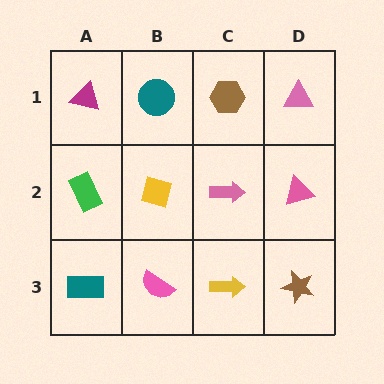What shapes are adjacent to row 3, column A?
A green rectangle (row 2, column A), a pink semicircle (row 3, column B).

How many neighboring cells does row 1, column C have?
3.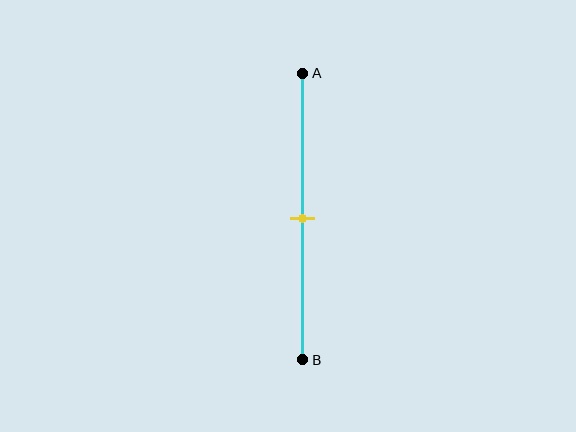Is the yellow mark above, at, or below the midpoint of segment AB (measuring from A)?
The yellow mark is approximately at the midpoint of segment AB.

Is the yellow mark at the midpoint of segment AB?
Yes, the mark is approximately at the midpoint.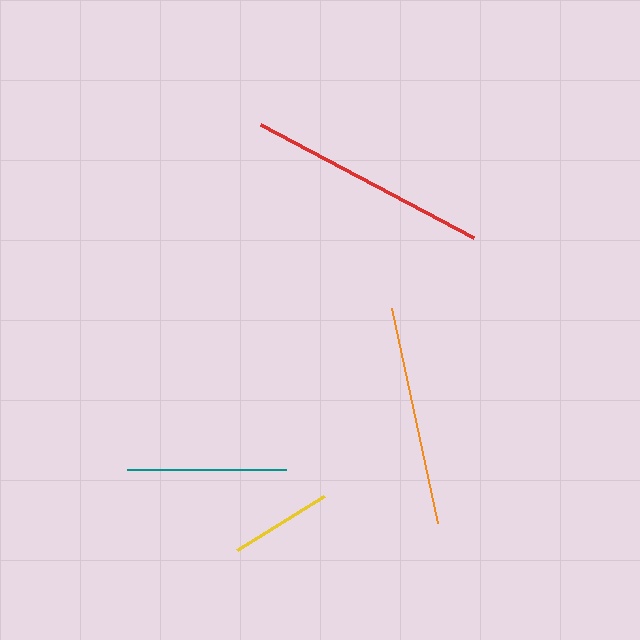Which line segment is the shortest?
The yellow line is the shortest at approximately 102 pixels.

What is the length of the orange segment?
The orange segment is approximately 220 pixels long.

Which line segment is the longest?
The red line is the longest at approximately 241 pixels.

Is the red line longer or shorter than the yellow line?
The red line is longer than the yellow line.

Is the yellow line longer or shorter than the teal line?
The teal line is longer than the yellow line.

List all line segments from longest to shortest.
From longest to shortest: red, orange, teal, yellow.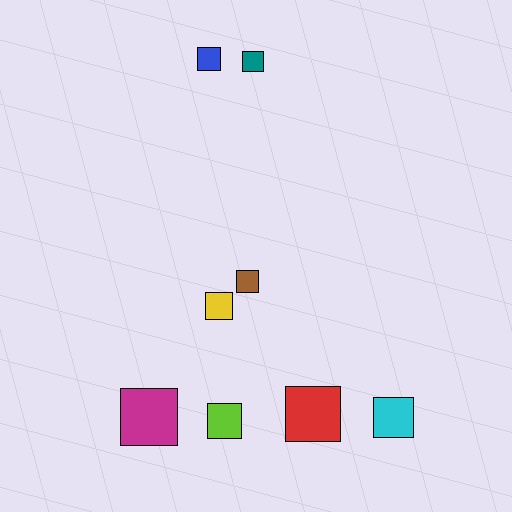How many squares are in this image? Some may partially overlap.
There are 8 squares.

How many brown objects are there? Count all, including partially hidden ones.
There is 1 brown object.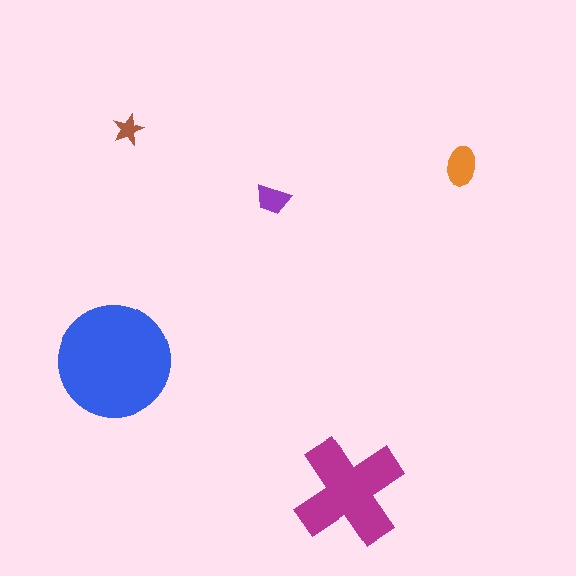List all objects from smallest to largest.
The brown star, the purple trapezoid, the orange ellipse, the magenta cross, the blue circle.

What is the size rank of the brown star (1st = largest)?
5th.